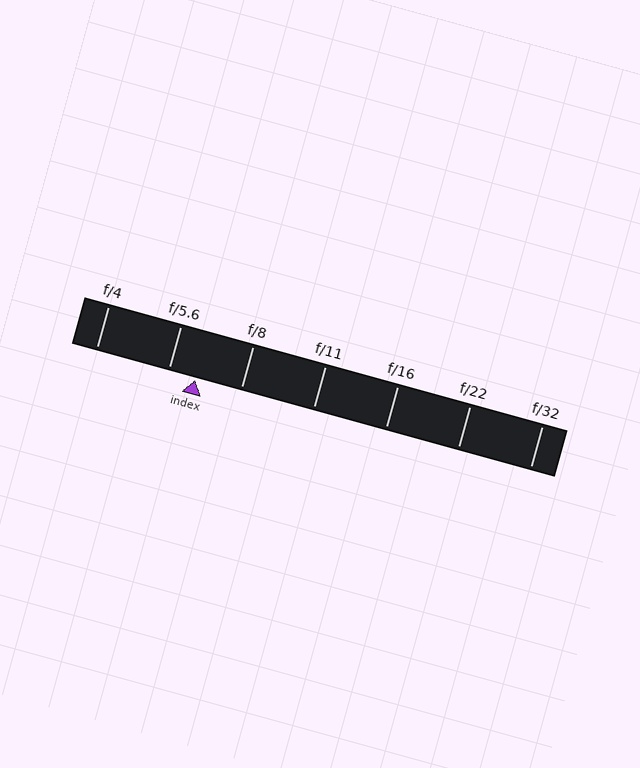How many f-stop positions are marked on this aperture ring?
There are 7 f-stop positions marked.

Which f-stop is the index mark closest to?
The index mark is closest to f/5.6.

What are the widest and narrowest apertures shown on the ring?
The widest aperture shown is f/4 and the narrowest is f/32.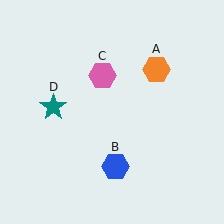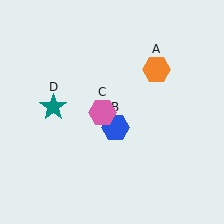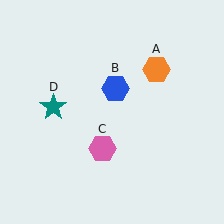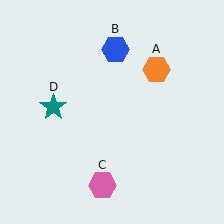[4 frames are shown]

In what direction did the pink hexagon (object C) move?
The pink hexagon (object C) moved down.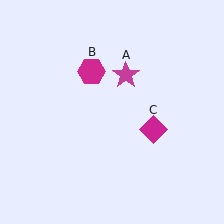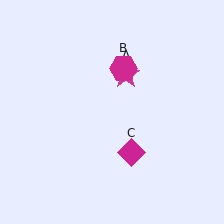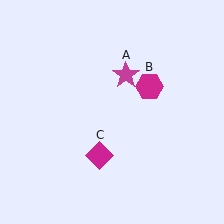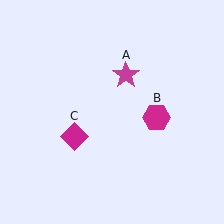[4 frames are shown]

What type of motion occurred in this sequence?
The magenta hexagon (object B), magenta diamond (object C) rotated clockwise around the center of the scene.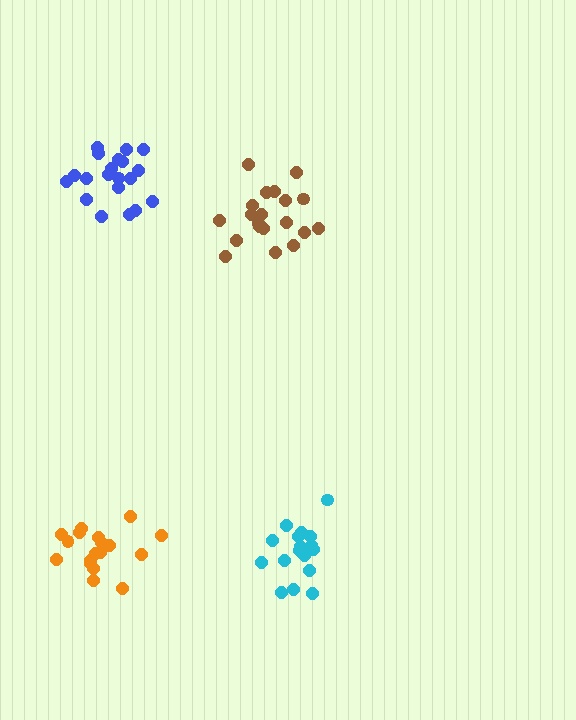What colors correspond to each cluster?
The clusters are colored: cyan, brown, blue, orange.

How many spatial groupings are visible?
There are 4 spatial groupings.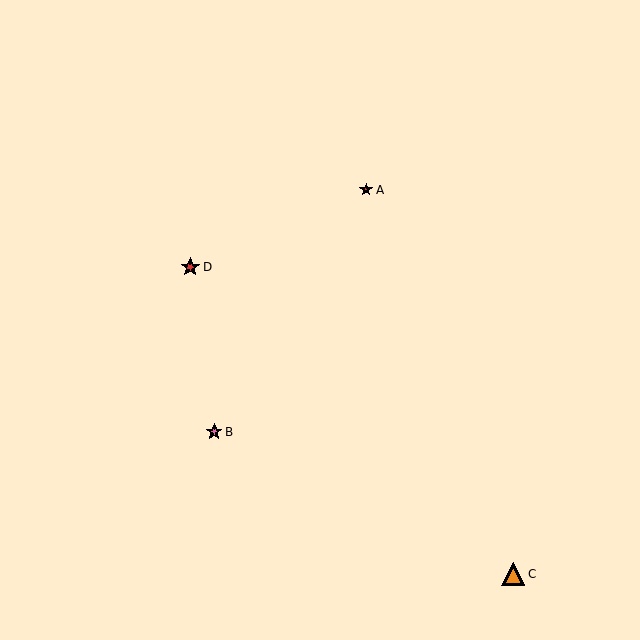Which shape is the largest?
The orange triangle (labeled C) is the largest.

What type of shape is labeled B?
Shape B is a pink star.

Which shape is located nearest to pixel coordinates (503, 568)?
The orange triangle (labeled C) at (513, 574) is nearest to that location.